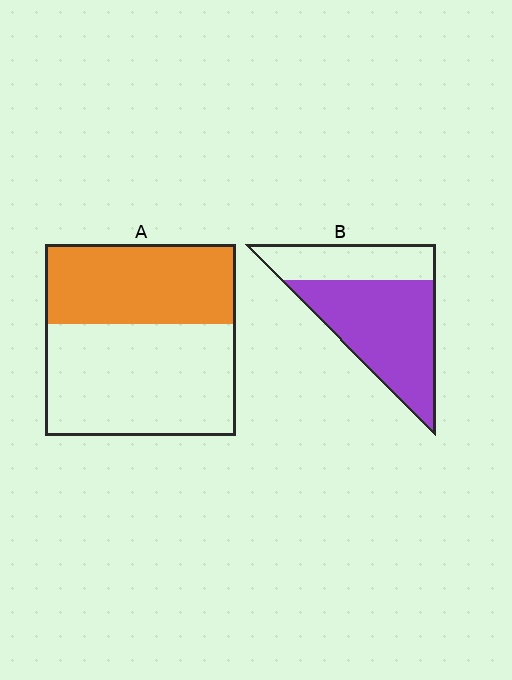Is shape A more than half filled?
No.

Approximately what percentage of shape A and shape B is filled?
A is approximately 40% and B is approximately 65%.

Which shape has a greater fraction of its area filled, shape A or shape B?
Shape B.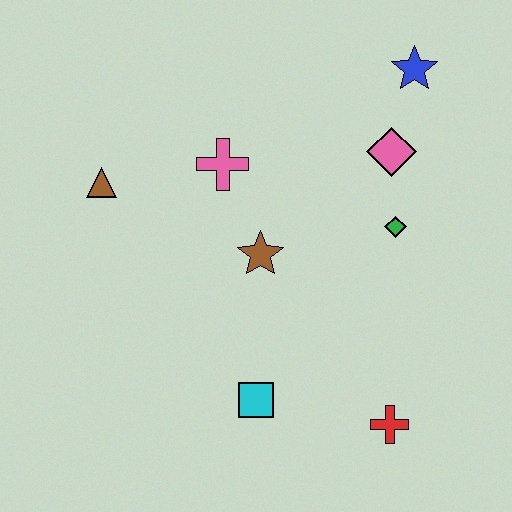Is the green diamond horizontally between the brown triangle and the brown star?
No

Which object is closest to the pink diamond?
The green diamond is closest to the pink diamond.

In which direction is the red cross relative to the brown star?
The red cross is below the brown star.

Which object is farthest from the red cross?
The brown triangle is farthest from the red cross.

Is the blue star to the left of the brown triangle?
No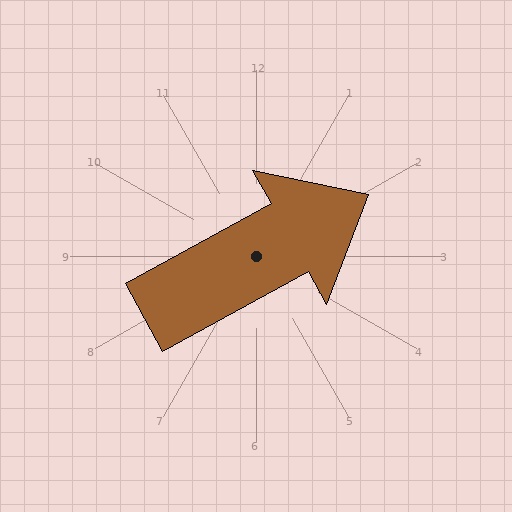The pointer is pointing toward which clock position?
Roughly 2 o'clock.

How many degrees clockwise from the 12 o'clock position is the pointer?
Approximately 61 degrees.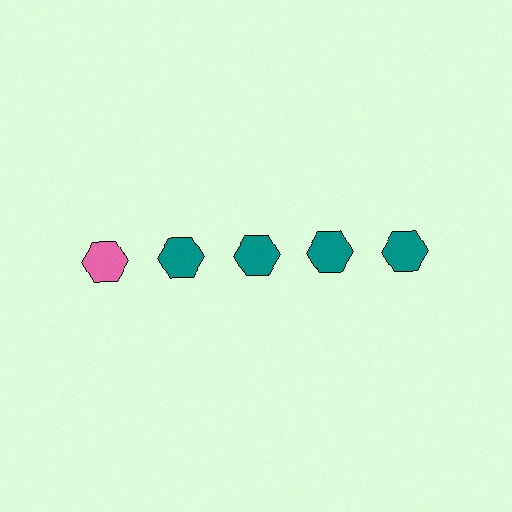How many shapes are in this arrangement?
There are 5 shapes arranged in a grid pattern.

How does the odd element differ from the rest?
It has a different color: pink instead of teal.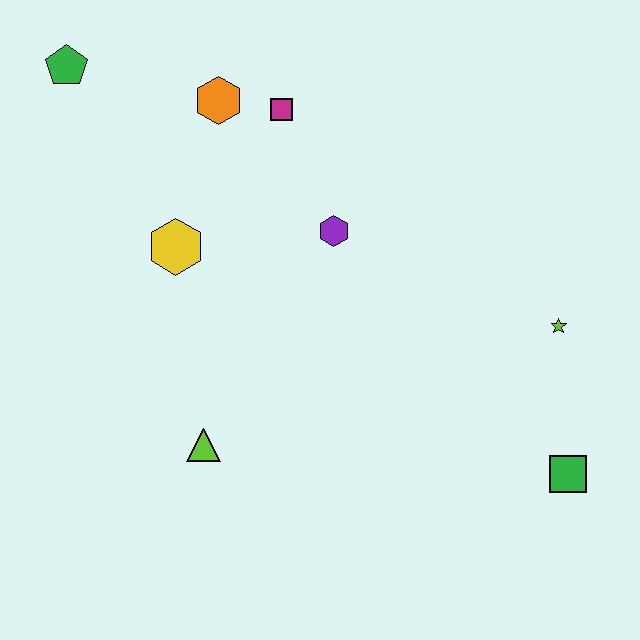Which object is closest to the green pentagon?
The orange hexagon is closest to the green pentagon.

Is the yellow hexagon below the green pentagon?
Yes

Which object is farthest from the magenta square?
The green square is farthest from the magenta square.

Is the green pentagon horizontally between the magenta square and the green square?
No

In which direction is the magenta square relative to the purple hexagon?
The magenta square is above the purple hexagon.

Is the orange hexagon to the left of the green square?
Yes